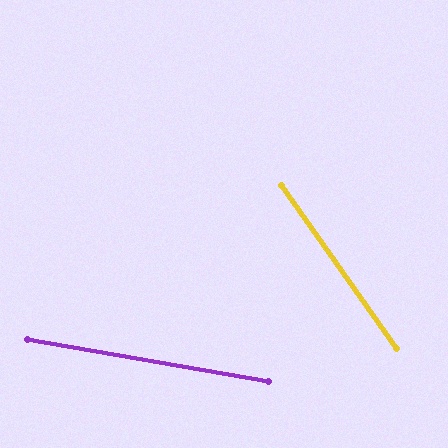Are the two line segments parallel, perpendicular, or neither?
Neither parallel nor perpendicular — they differ by about 45°.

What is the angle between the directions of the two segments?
Approximately 45 degrees.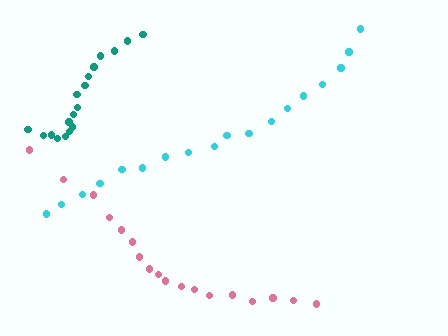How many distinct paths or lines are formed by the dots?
There are 3 distinct paths.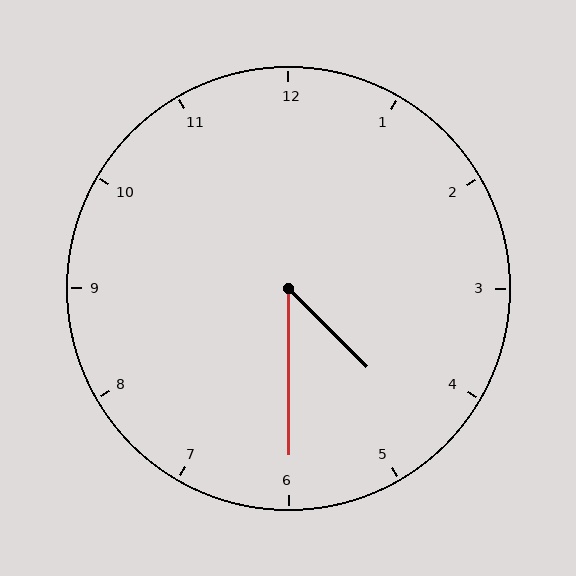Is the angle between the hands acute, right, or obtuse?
It is acute.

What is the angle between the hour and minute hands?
Approximately 45 degrees.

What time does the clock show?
4:30.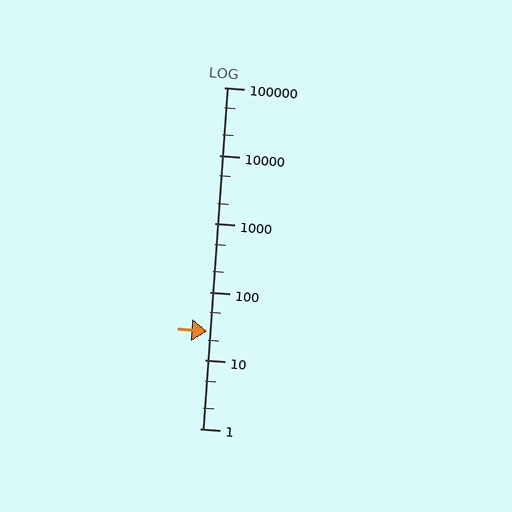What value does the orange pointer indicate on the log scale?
The pointer indicates approximately 27.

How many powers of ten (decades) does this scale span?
The scale spans 5 decades, from 1 to 100000.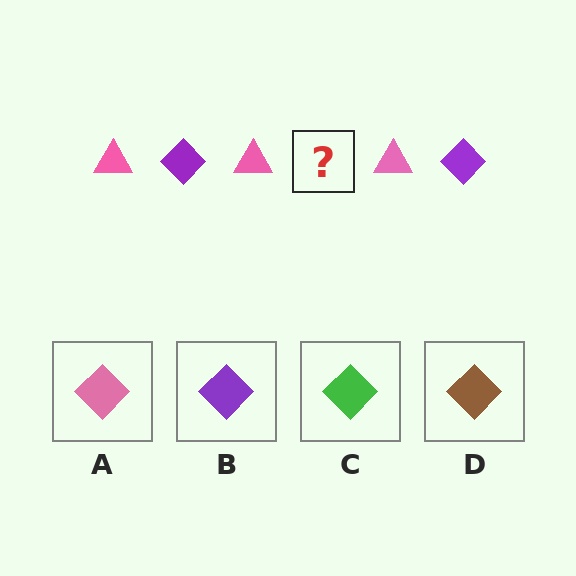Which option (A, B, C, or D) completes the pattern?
B.